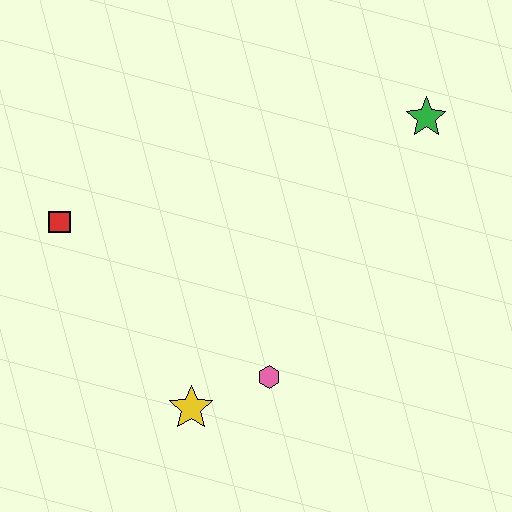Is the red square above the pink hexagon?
Yes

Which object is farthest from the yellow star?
The green star is farthest from the yellow star.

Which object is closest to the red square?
The yellow star is closest to the red square.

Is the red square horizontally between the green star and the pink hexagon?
No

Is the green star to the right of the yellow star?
Yes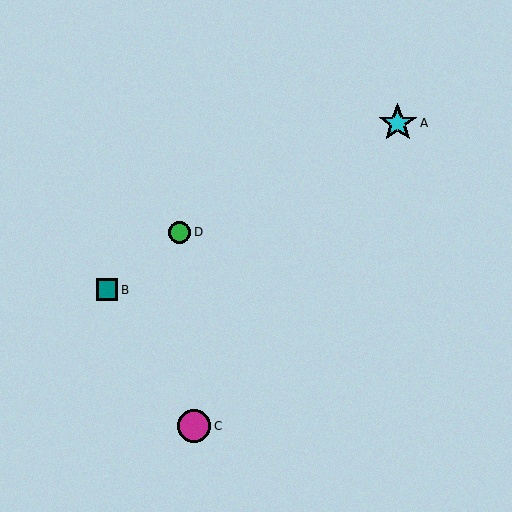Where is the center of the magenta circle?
The center of the magenta circle is at (194, 426).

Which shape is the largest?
The cyan star (labeled A) is the largest.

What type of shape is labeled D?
Shape D is a green circle.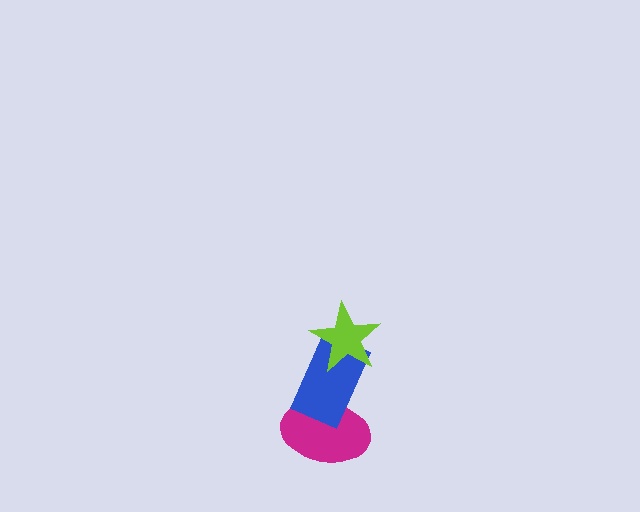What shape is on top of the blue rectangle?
The lime star is on top of the blue rectangle.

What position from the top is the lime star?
The lime star is 1st from the top.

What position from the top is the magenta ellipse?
The magenta ellipse is 3rd from the top.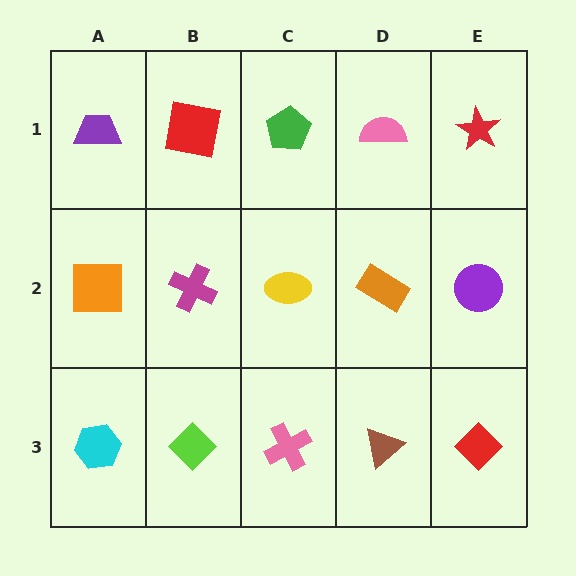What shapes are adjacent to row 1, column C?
A yellow ellipse (row 2, column C), a red square (row 1, column B), a pink semicircle (row 1, column D).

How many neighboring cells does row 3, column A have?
2.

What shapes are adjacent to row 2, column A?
A purple trapezoid (row 1, column A), a cyan hexagon (row 3, column A), a magenta cross (row 2, column B).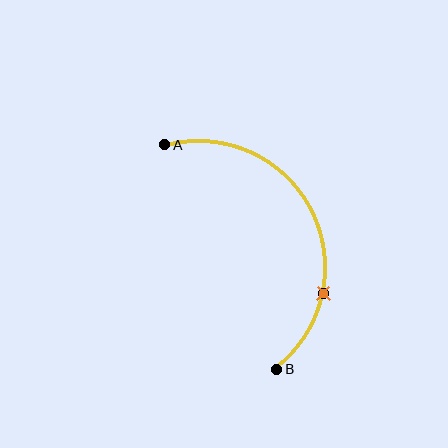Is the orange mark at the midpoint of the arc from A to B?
No. The orange mark lies on the arc but is closer to endpoint B. The arc midpoint would be at the point on the curve equidistant along the arc from both A and B.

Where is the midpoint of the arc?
The arc midpoint is the point on the curve farthest from the straight line joining A and B. It sits to the right of that line.